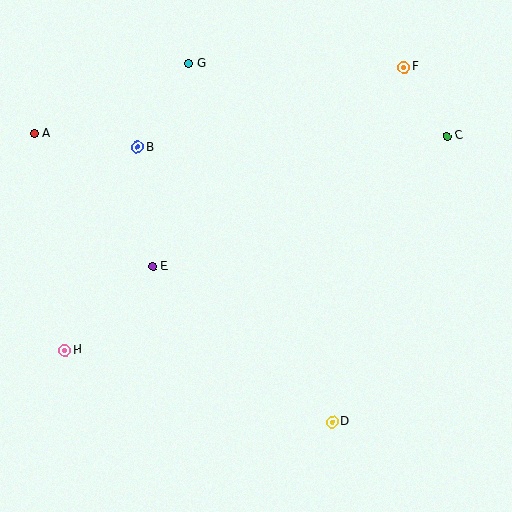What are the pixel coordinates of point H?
Point H is at (65, 350).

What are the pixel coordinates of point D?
Point D is at (332, 422).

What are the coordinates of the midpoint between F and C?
The midpoint between F and C is at (426, 102).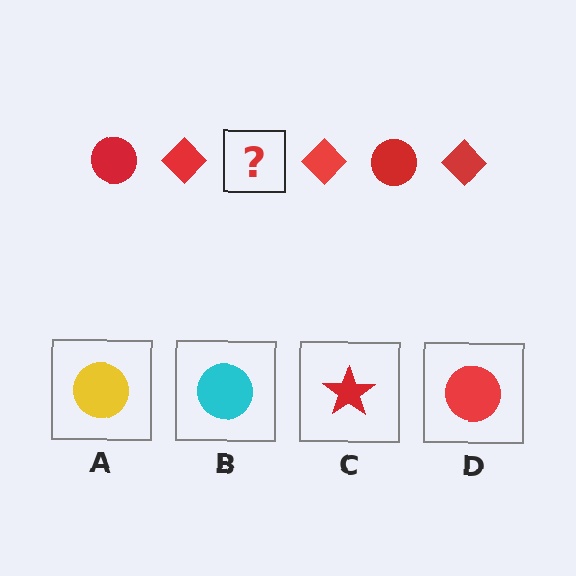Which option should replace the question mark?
Option D.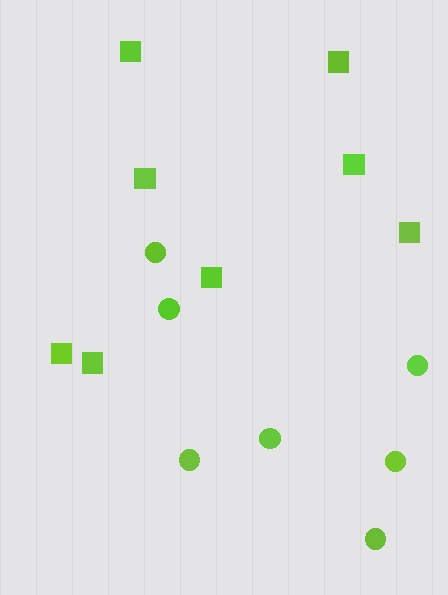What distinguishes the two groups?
There are 2 groups: one group of circles (7) and one group of squares (8).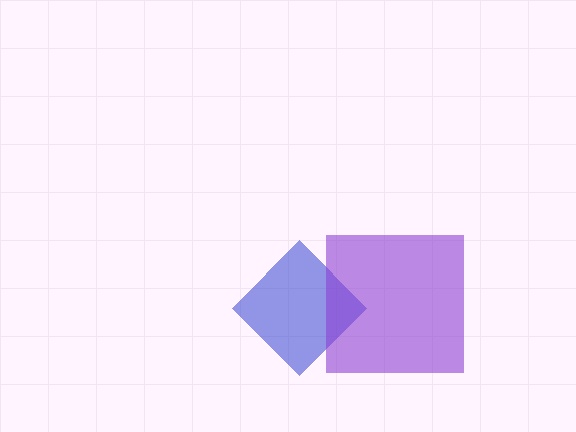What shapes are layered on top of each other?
The layered shapes are: a blue diamond, a purple square.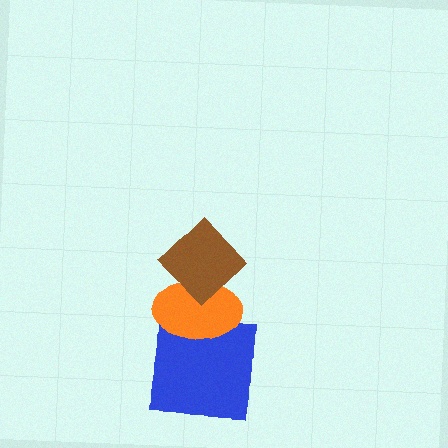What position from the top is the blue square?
The blue square is 3rd from the top.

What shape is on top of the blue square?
The orange ellipse is on top of the blue square.